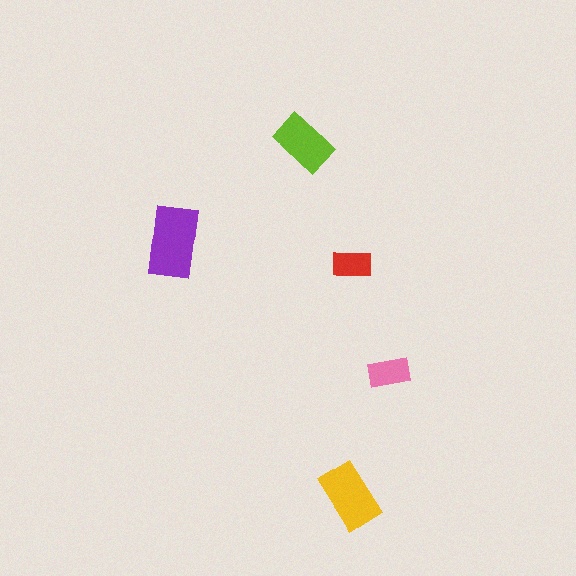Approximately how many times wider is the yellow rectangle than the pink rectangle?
About 1.5 times wider.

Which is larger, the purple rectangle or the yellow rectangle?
The purple one.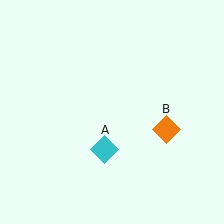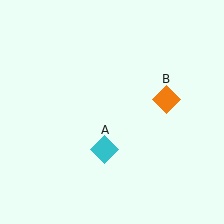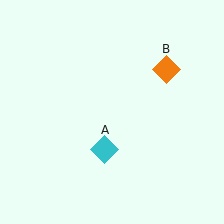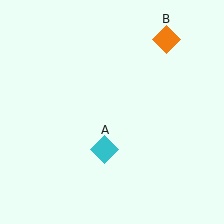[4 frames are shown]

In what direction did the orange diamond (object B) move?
The orange diamond (object B) moved up.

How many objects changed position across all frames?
1 object changed position: orange diamond (object B).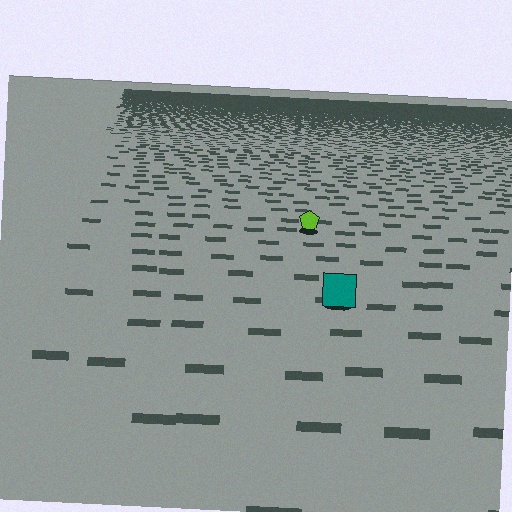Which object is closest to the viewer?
The teal square is closest. The texture marks near it are larger and more spread out.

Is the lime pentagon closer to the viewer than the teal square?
No. The teal square is closer — you can tell from the texture gradient: the ground texture is coarser near it.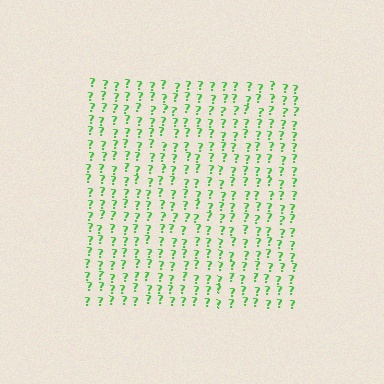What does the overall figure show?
The overall figure shows a square.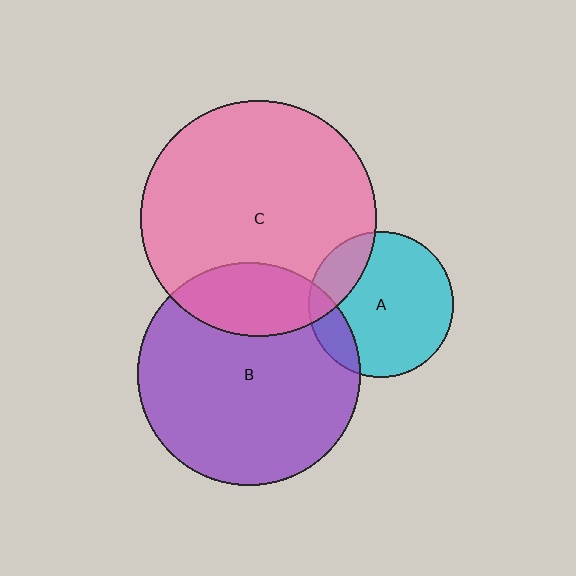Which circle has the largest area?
Circle C (pink).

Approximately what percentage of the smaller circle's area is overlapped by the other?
Approximately 15%.